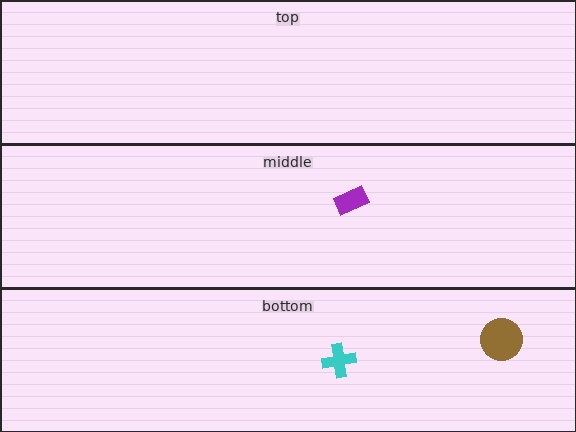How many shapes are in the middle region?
1.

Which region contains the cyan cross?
The bottom region.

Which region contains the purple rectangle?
The middle region.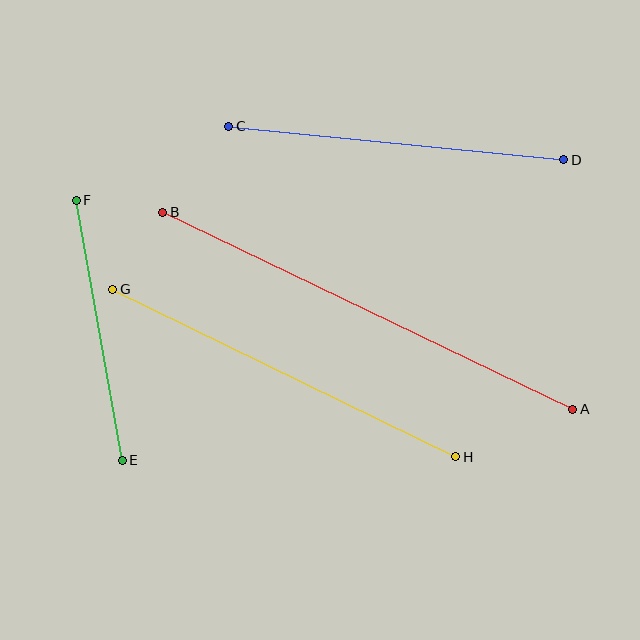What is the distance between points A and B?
The distance is approximately 455 pixels.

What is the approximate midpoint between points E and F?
The midpoint is at approximately (99, 330) pixels.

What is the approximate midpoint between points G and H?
The midpoint is at approximately (284, 373) pixels.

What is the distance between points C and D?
The distance is approximately 337 pixels.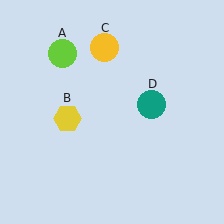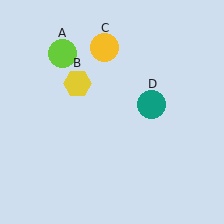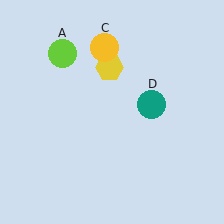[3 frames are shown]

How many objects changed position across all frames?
1 object changed position: yellow hexagon (object B).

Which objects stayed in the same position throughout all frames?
Lime circle (object A) and yellow circle (object C) and teal circle (object D) remained stationary.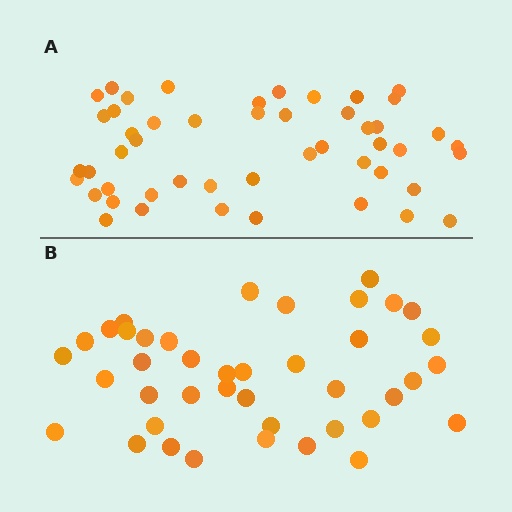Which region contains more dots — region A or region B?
Region A (the top region) has more dots.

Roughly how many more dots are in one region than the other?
Region A has roughly 8 or so more dots than region B.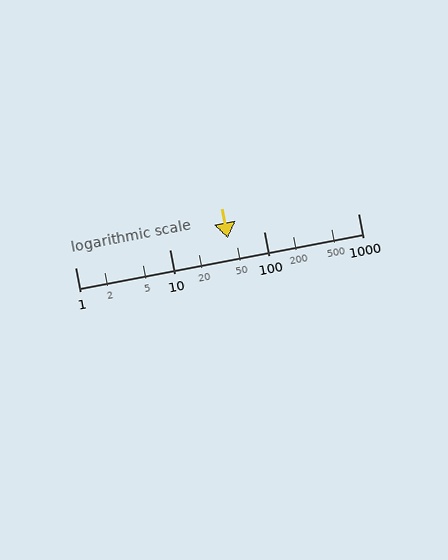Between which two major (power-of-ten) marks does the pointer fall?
The pointer is between 10 and 100.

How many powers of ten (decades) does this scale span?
The scale spans 3 decades, from 1 to 1000.